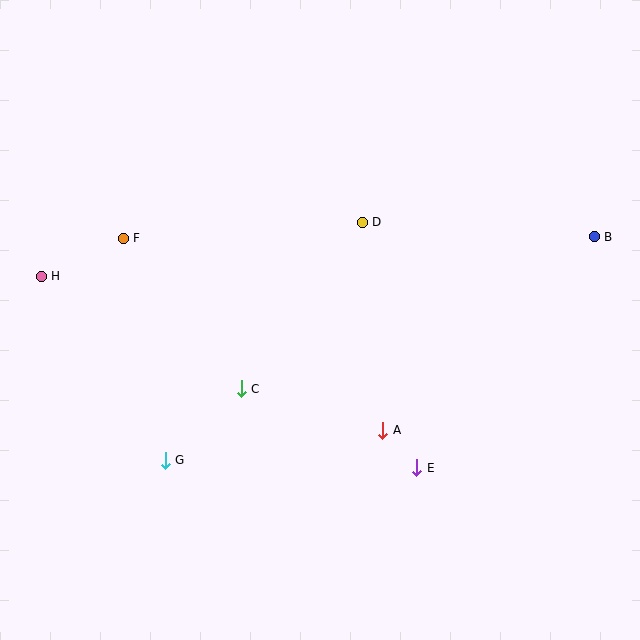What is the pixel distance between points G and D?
The distance between G and D is 309 pixels.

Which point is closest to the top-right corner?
Point B is closest to the top-right corner.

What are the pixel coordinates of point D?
Point D is at (362, 222).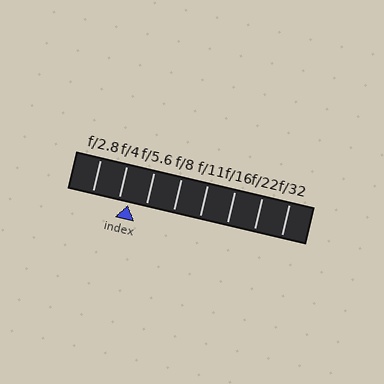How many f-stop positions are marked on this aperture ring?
There are 8 f-stop positions marked.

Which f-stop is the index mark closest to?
The index mark is closest to f/4.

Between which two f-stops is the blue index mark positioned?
The index mark is between f/4 and f/5.6.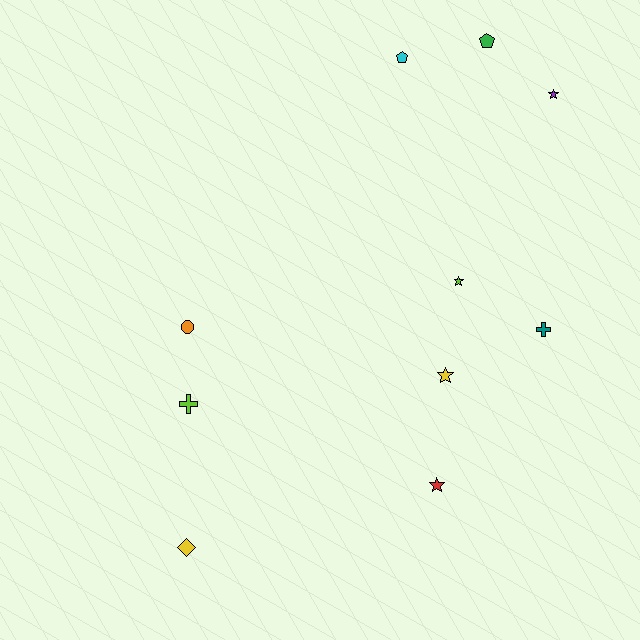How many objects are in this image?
There are 10 objects.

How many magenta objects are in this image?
There are no magenta objects.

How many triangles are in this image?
There are no triangles.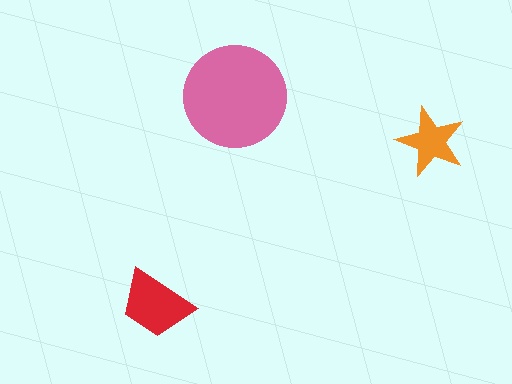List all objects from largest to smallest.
The pink circle, the red trapezoid, the orange star.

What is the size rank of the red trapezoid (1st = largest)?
2nd.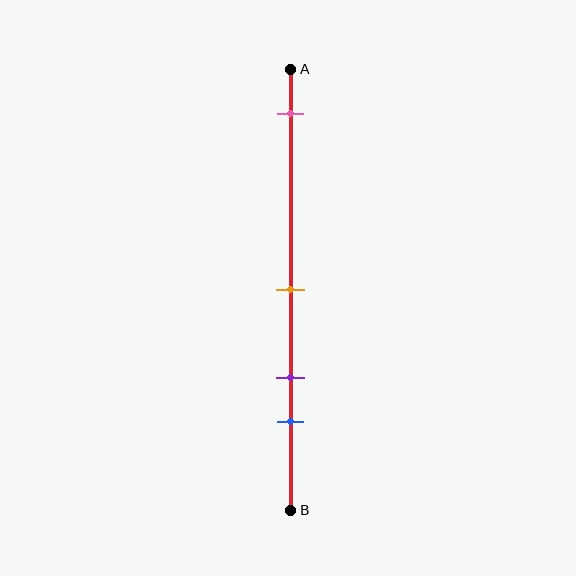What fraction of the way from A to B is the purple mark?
The purple mark is approximately 70% (0.7) of the way from A to B.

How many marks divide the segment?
There are 4 marks dividing the segment.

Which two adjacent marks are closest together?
The purple and blue marks are the closest adjacent pair.